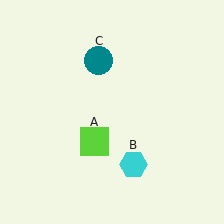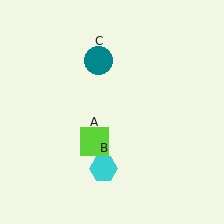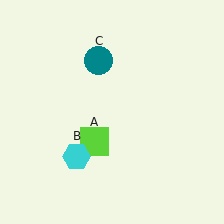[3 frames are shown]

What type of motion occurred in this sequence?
The cyan hexagon (object B) rotated clockwise around the center of the scene.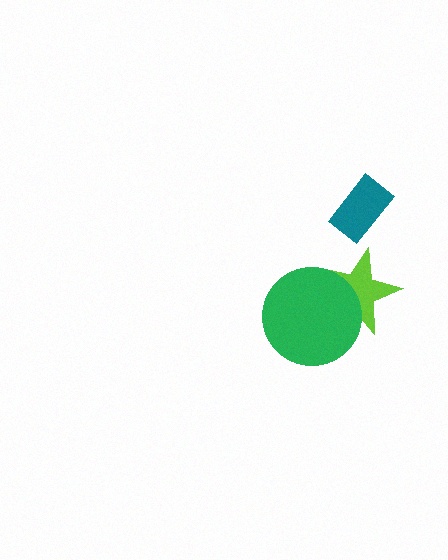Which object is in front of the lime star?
The green circle is in front of the lime star.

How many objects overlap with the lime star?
1 object overlaps with the lime star.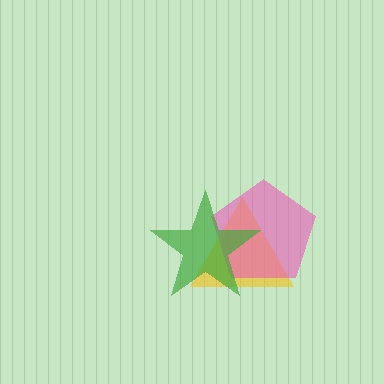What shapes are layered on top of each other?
The layered shapes are: a yellow triangle, a pink pentagon, a green star.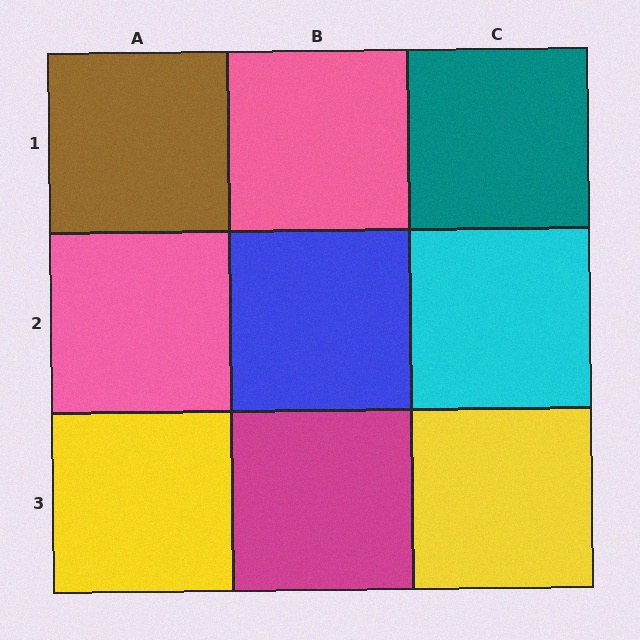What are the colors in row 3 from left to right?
Yellow, magenta, yellow.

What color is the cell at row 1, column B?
Pink.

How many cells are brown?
1 cell is brown.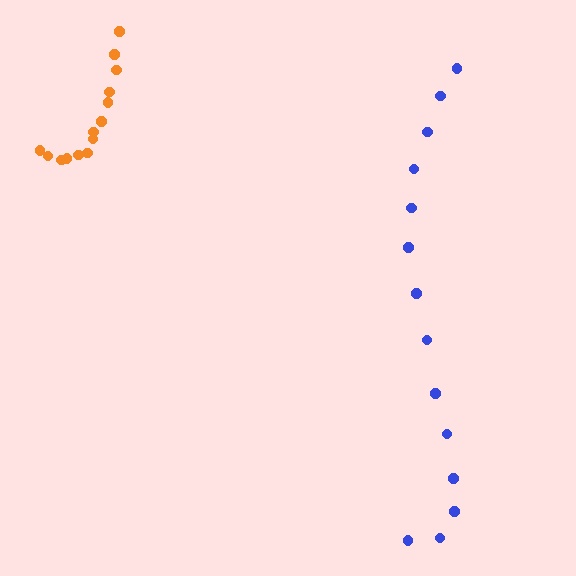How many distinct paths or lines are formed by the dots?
There are 2 distinct paths.